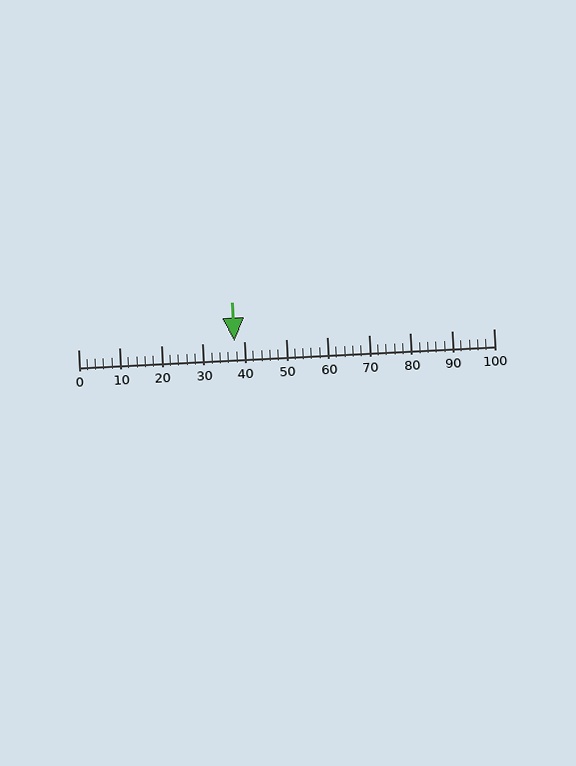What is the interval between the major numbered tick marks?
The major tick marks are spaced 10 units apart.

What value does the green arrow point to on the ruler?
The green arrow points to approximately 38.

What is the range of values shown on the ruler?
The ruler shows values from 0 to 100.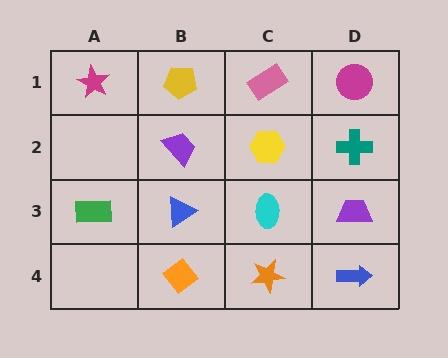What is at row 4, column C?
An orange star.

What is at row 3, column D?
A purple trapezoid.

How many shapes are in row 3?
4 shapes.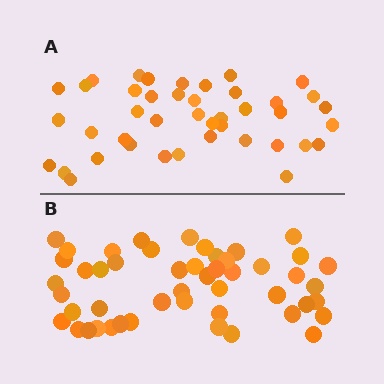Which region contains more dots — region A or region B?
Region B (the bottom region) has more dots.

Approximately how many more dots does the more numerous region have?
Region B has roughly 8 or so more dots than region A.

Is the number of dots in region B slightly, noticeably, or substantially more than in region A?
Region B has only slightly more — the two regions are fairly close. The ratio is roughly 1.2 to 1.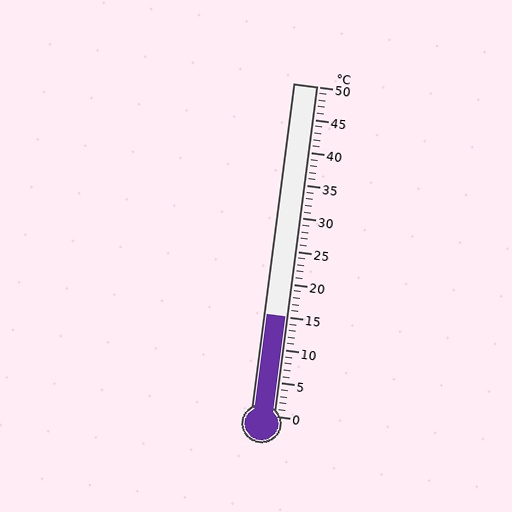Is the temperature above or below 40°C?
The temperature is below 40°C.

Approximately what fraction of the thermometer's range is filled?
The thermometer is filled to approximately 30% of its range.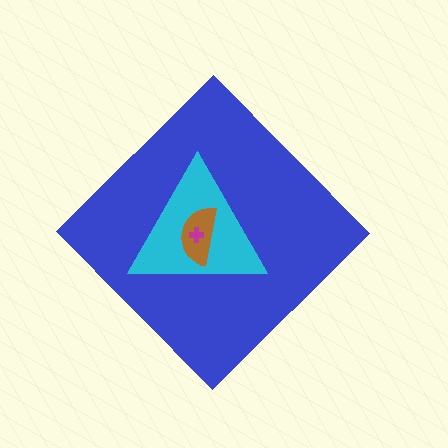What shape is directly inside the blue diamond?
The cyan triangle.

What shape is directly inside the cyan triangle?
The brown semicircle.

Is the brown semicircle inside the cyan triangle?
Yes.